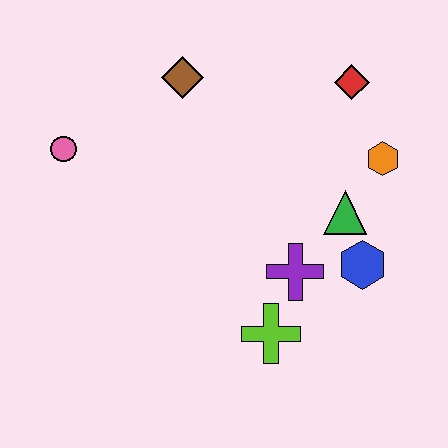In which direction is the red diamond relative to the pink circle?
The red diamond is to the right of the pink circle.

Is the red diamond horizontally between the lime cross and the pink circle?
No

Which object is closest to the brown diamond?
The pink circle is closest to the brown diamond.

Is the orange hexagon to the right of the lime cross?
Yes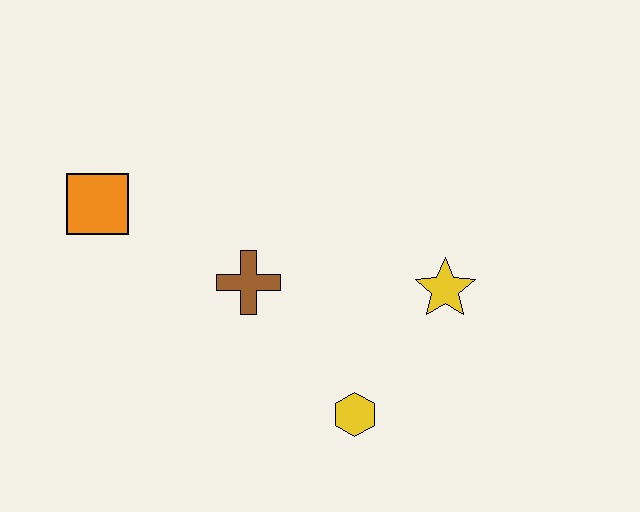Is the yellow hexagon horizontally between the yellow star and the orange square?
Yes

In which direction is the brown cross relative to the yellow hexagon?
The brown cross is above the yellow hexagon.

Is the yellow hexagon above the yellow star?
No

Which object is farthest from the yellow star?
The orange square is farthest from the yellow star.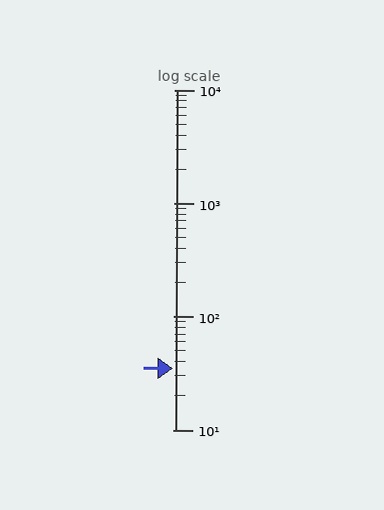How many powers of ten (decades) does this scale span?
The scale spans 3 decades, from 10 to 10000.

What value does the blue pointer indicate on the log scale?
The pointer indicates approximately 35.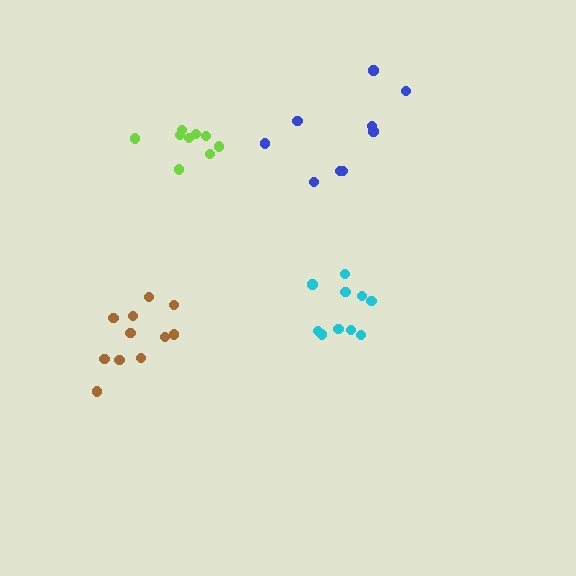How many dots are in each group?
Group 1: 11 dots, Group 2: 10 dots, Group 3: 9 dots, Group 4: 9 dots (39 total).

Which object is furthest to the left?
The brown cluster is leftmost.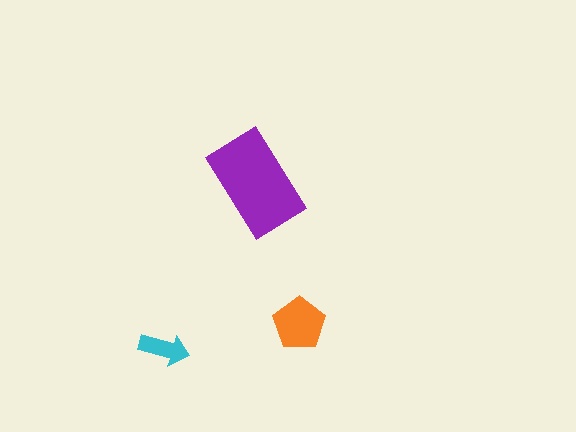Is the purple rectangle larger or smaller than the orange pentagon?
Larger.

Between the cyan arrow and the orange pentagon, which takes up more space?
The orange pentagon.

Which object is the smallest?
The cyan arrow.